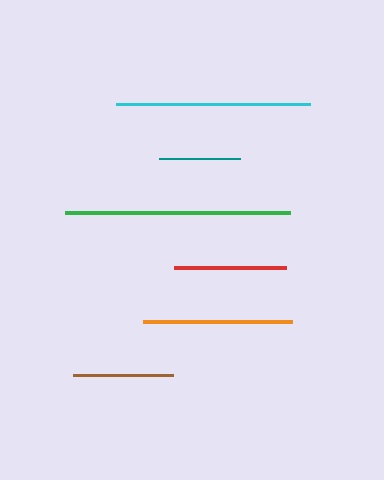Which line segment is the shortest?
The teal line is the shortest at approximately 81 pixels.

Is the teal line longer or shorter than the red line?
The red line is longer than the teal line.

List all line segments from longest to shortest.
From longest to shortest: green, cyan, orange, red, brown, teal.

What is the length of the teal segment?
The teal segment is approximately 81 pixels long.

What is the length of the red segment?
The red segment is approximately 112 pixels long.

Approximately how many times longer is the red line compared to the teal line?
The red line is approximately 1.4 times the length of the teal line.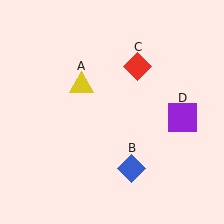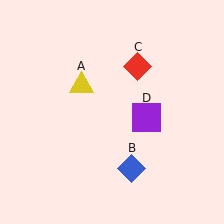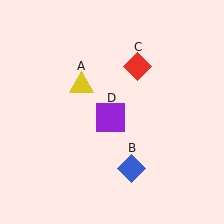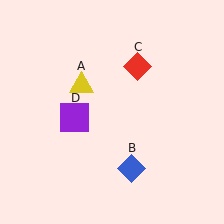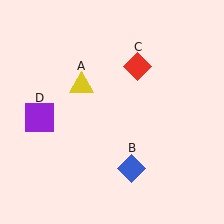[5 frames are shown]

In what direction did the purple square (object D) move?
The purple square (object D) moved left.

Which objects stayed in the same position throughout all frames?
Yellow triangle (object A) and blue diamond (object B) and red diamond (object C) remained stationary.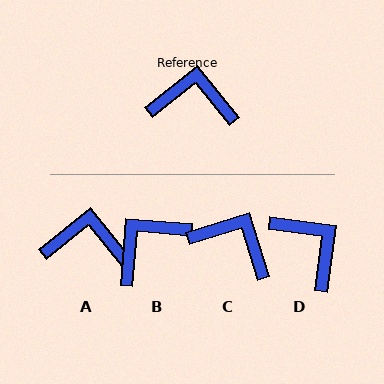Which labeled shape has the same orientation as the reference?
A.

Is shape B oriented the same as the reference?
No, it is off by about 46 degrees.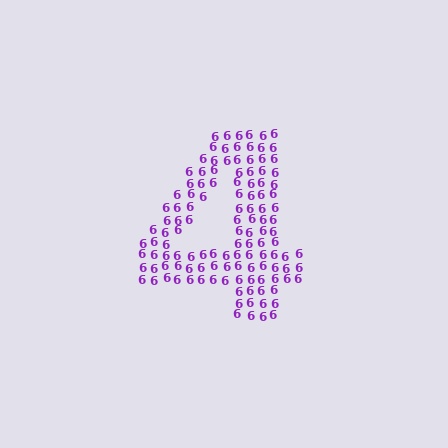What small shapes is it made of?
It is made of small digit 6's.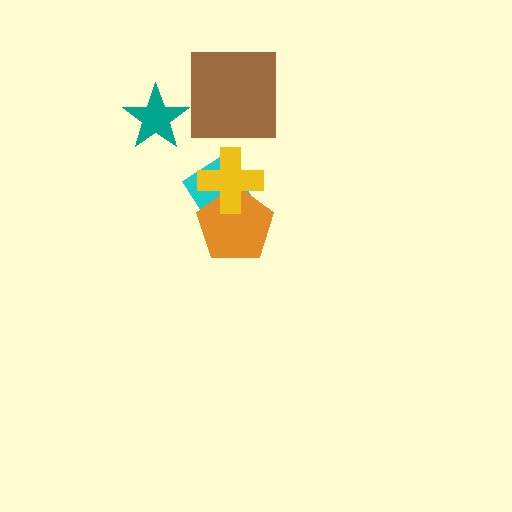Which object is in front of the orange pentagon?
The yellow cross is in front of the orange pentagon.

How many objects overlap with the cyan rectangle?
2 objects overlap with the cyan rectangle.